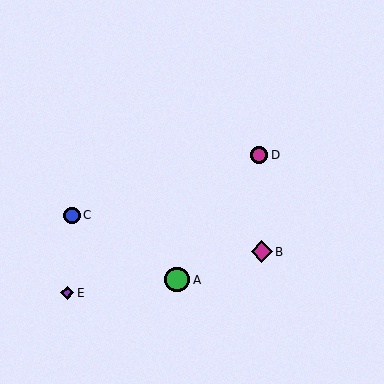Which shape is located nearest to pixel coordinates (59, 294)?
The purple diamond (labeled E) at (67, 293) is nearest to that location.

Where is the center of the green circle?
The center of the green circle is at (177, 280).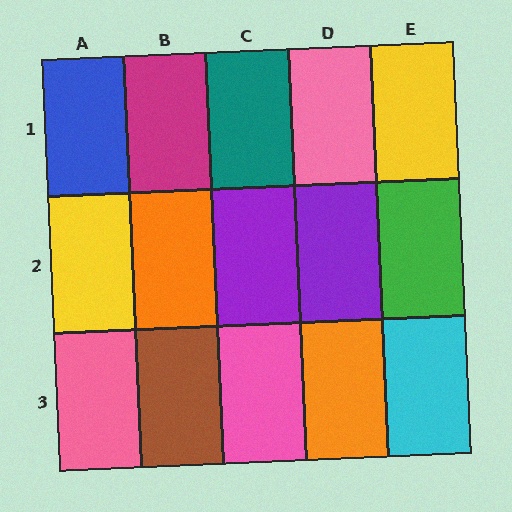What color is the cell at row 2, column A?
Yellow.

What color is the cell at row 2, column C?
Purple.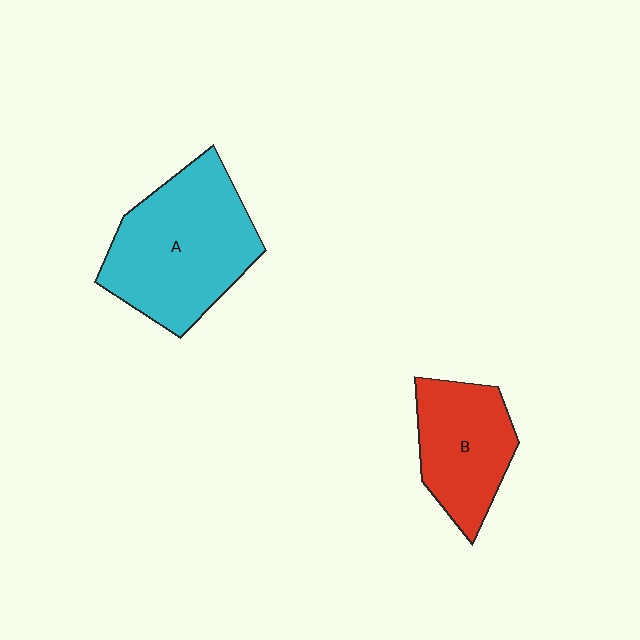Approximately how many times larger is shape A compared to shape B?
Approximately 1.6 times.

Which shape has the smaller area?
Shape B (red).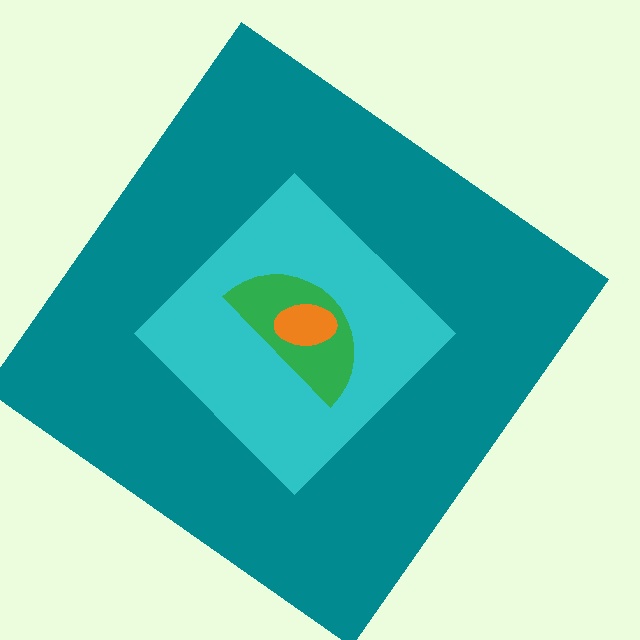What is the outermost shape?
The teal diamond.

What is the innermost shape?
The orange ellipse.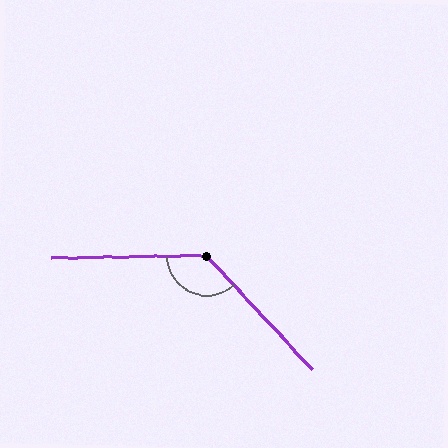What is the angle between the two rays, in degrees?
Approximately 132 degrees.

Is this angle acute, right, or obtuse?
It is obtuse.